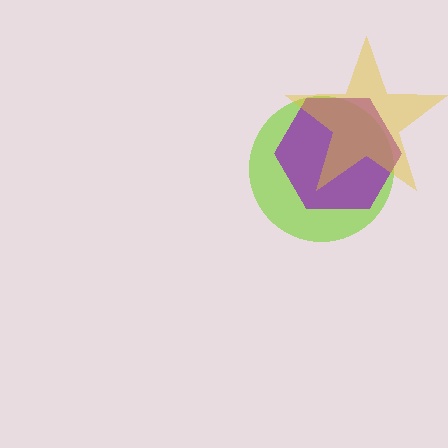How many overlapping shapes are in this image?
There are 3 overlapping shapes in the image.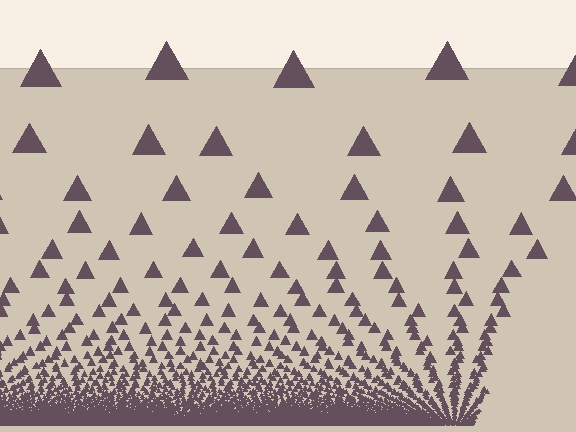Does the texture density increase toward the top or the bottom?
Density increases toward the bottom.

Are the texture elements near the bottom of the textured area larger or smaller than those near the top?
Smaller. The gradient is inverted — elements near the bottom are smaller and denser.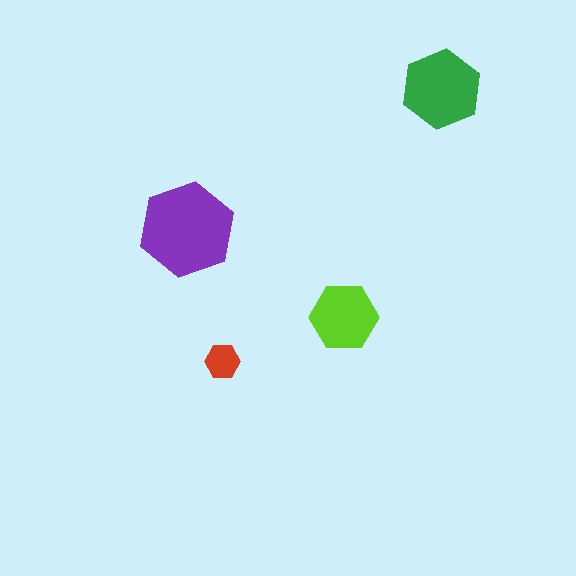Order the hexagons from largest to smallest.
the purple one, the green one, the lime one, the red one.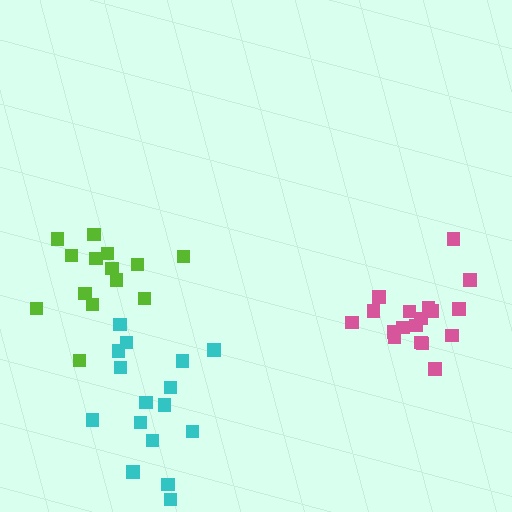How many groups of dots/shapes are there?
There are 3 groups.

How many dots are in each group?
Group 1: 18 dots, Group 2: 16 dots, Group 3: 14 dots (48 total).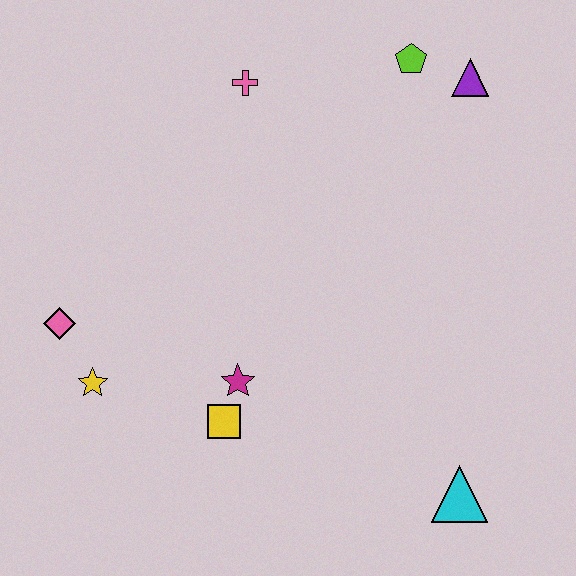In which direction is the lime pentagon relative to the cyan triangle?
The lime pentagon is above the cyan triangle.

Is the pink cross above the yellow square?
Yes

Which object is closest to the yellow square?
The magenta star is closest to the yellow square.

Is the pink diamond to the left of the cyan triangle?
Yes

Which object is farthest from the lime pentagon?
The yellow star is farthest from the lime pentagon.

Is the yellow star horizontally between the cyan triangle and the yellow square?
No